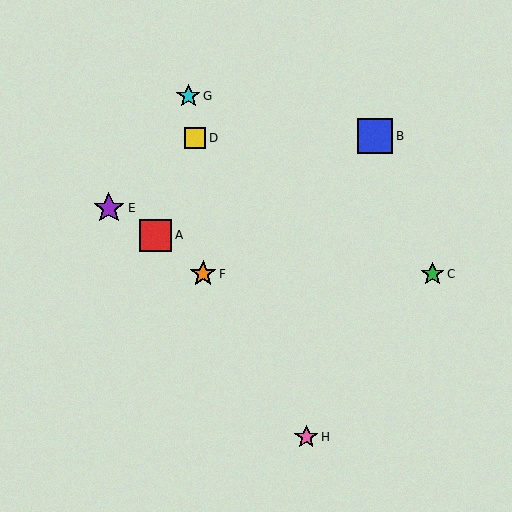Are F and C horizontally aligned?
Yes, both are at y≈274.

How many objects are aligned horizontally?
2 objects (C, F) are aligned horizontally.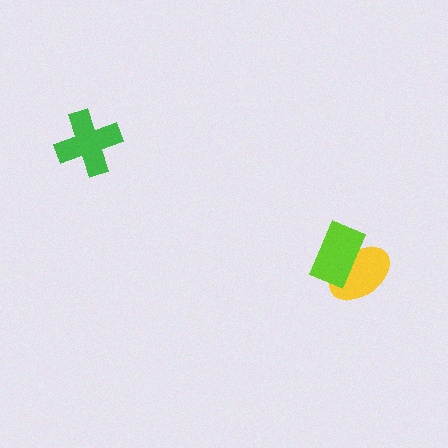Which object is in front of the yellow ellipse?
The lime rectangle is in front of the yellow ellipse.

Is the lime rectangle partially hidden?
No, no other shape covers it.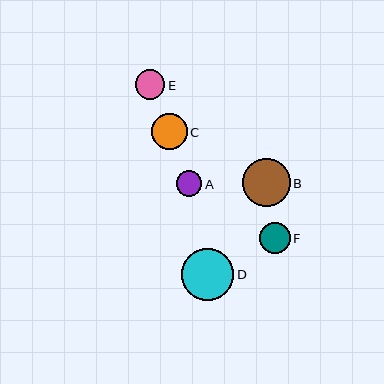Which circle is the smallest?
Circle A is the smallest with a size of approximately 26 pixels.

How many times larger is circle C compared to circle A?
Circle C is approximately 1.4 times the size of circle A.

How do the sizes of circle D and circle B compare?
Circle D and circle B are approximately the same size.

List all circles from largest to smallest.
From largest to smallest: D, B, C, F, E, A.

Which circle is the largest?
Circle D is the largest with a size of approximately 52 pixels.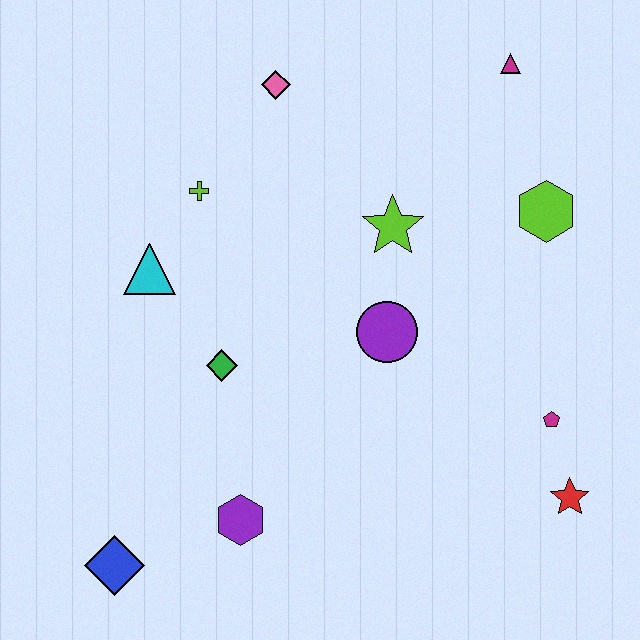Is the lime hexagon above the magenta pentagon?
Yes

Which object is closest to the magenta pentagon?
The red star is closest to the magenta pentagon.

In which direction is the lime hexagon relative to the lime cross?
The lime hexagon is to the right of the lime cross.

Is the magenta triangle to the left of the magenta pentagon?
Yes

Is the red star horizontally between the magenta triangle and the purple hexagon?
No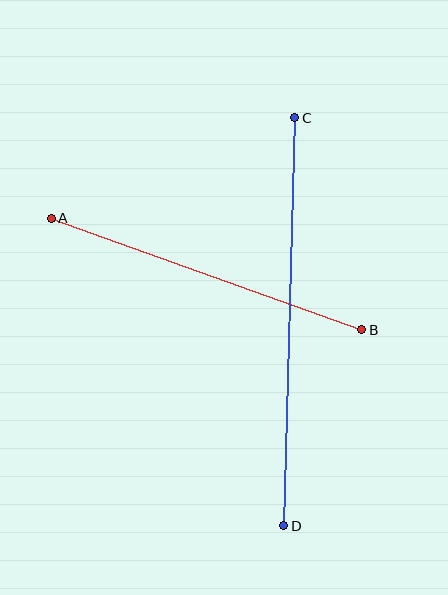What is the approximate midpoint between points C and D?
The midpoint is at approximately (289, 322) pixels.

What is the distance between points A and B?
The distance is approximately 330 pixels.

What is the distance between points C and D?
The distance is approximately 408 pixels.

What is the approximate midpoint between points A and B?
The midpoint is at approximately (206, 274) pixels.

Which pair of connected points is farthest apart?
Points C and D are farthest apart.